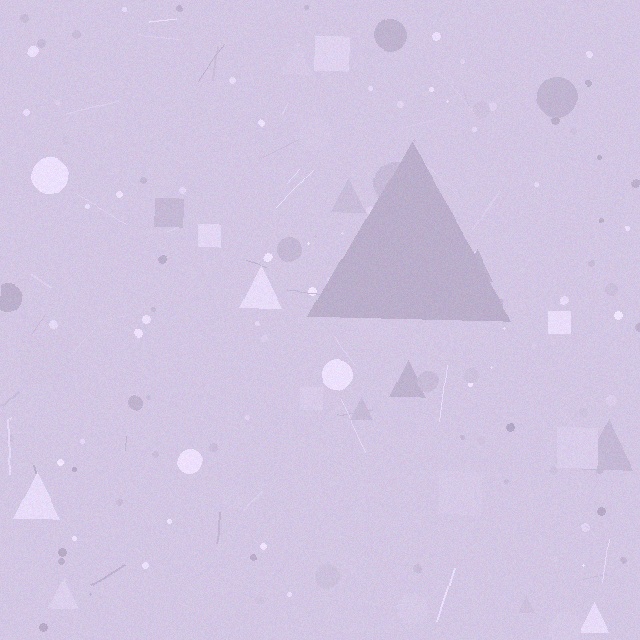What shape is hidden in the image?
A triangle is hidden in the image.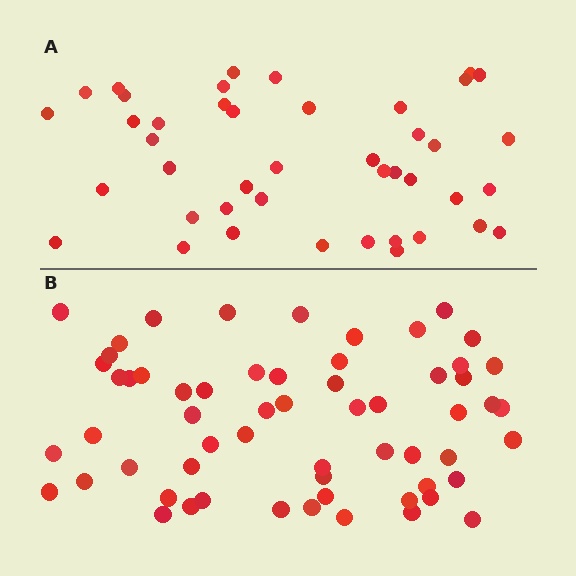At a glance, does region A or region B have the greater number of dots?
Region B (the bottom region) has more dots.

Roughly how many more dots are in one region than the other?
Region B has approximately 15 more dots than region A.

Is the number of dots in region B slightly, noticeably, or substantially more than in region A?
Region B has noticeably more, but not dramatically so. The ratio is roughly 1.4 to 1.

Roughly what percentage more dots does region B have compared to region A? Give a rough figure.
About 40% more.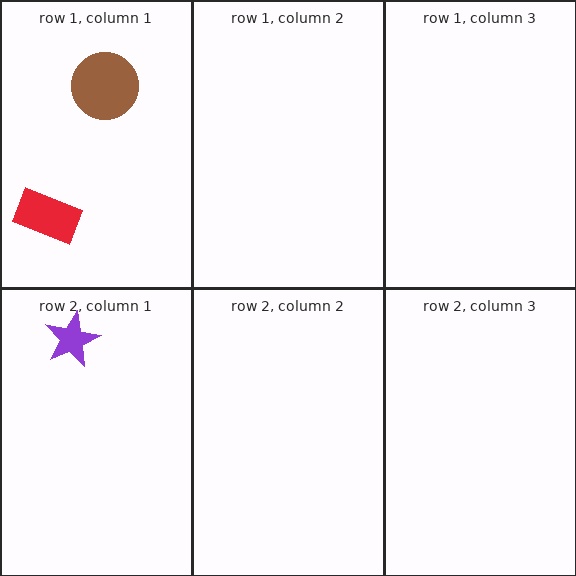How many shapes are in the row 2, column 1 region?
1.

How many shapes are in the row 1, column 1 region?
2.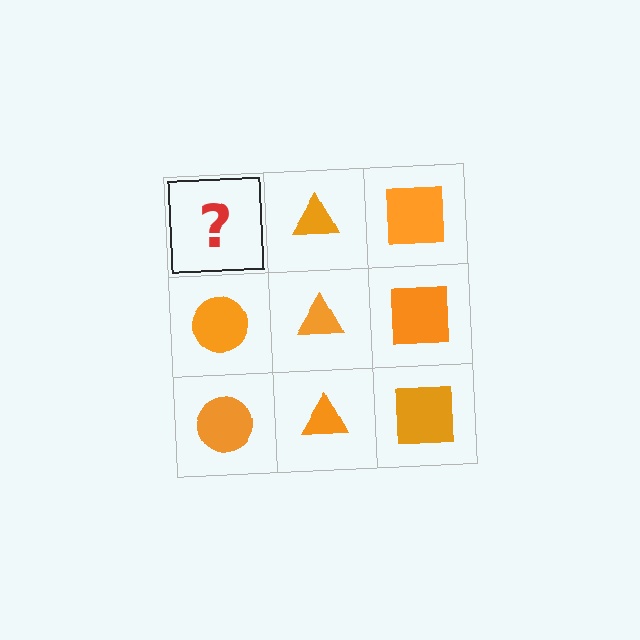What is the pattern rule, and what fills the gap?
The rule is that each column has a consistent shape. The gap should be filled with an orange circle.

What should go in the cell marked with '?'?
The missing cell should contain an orange circle.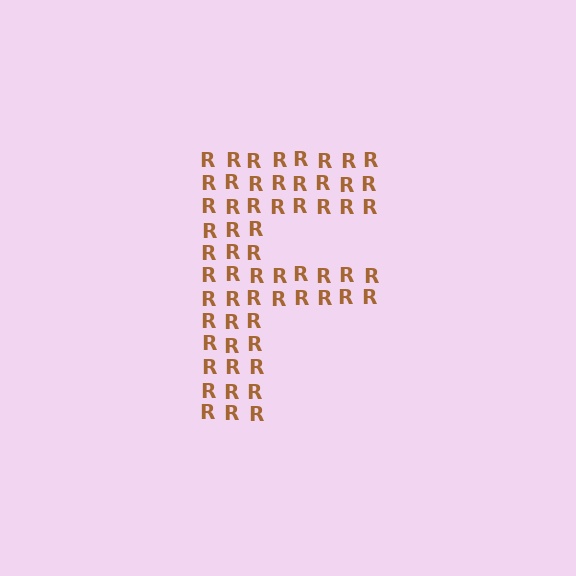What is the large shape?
The large shape is the letter F.